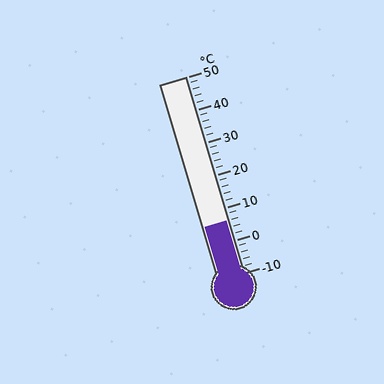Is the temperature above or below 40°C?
The temperature is below 40°C.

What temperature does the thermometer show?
The thermometer shows approximately 6°C.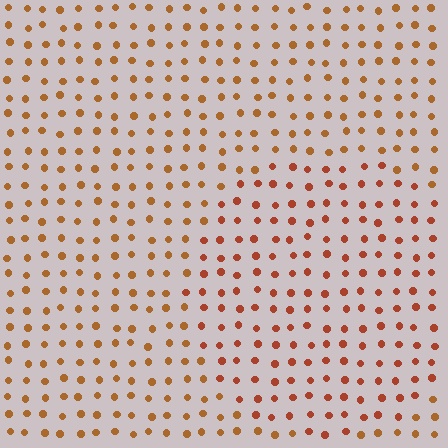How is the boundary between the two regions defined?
The boundary is defined purely by a slight shift in hue (about 19 degrees). Spacing, size, and orientation are identical on both sides.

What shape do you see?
I see a circle.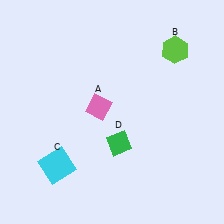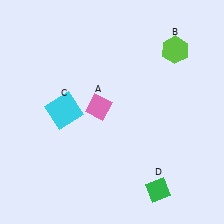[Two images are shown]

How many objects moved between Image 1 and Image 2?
2 objects moved between the two images.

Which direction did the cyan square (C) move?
The cyan square (C) moved up.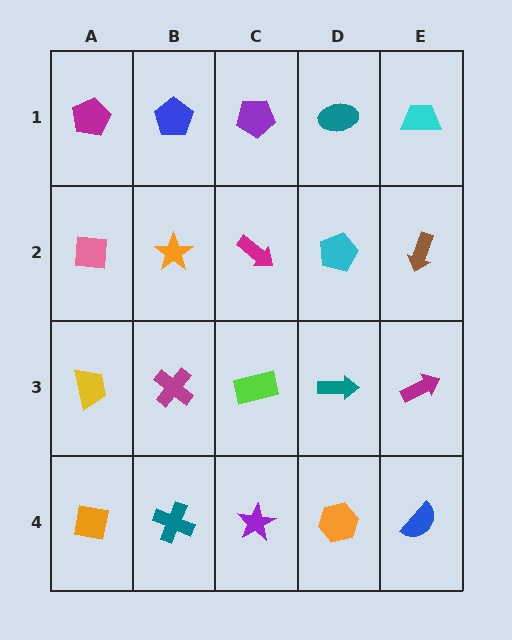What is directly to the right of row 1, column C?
A teal ellipse.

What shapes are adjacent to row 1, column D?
A cyan pentagon (row 2, column D), a purple pentagon (row 1, column C), a cyan trapezoid (row 1, column E).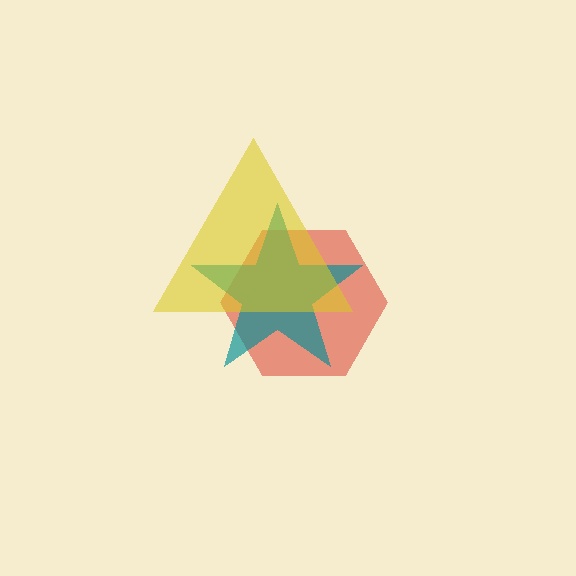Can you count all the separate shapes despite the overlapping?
Yes, there are 3 separate shapes.